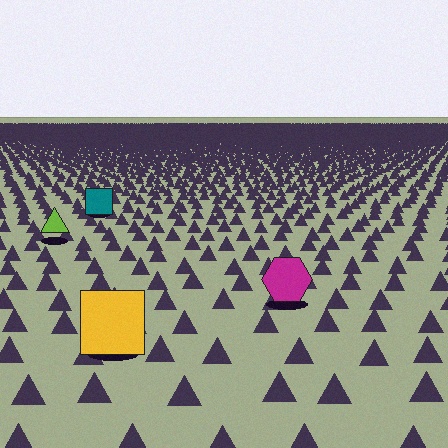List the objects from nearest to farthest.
From nearest to farthest: the yellow square, the magenta hexagon, the lime triangle, the teal square.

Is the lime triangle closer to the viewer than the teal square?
Yes. The lime triangle is closer — you can tell from the texture gradient: the ground texture is coarser near it.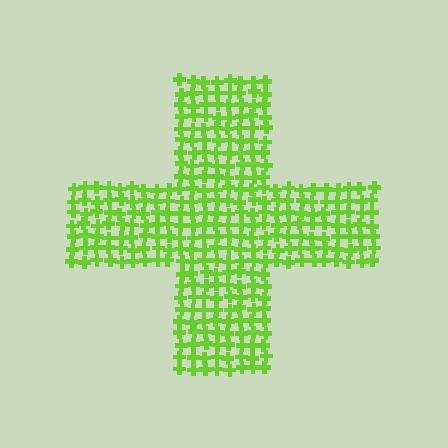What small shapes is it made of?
It is made of small crosses.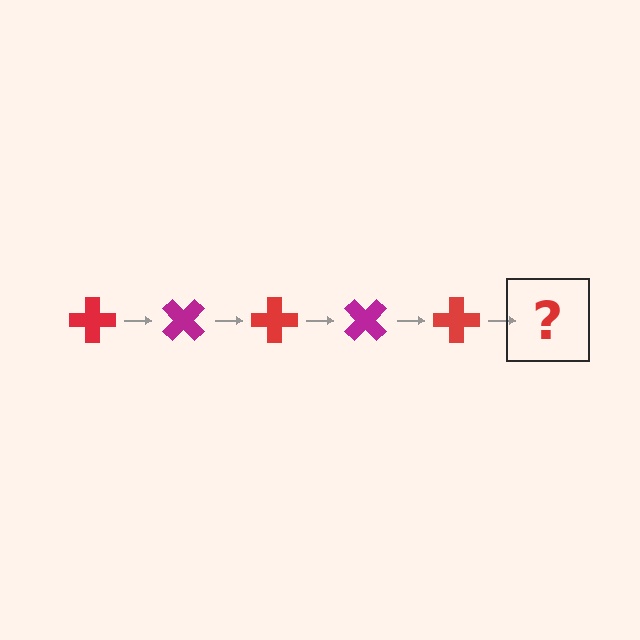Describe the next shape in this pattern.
It should be a magenta cross, rotated 225 degrees from the start.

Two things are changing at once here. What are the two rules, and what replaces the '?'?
The two rules are that it rotates 45 degrees each step and the color cycles through red and magenta. The '?' should be a magenta cross, rotated 225 degrees from the start.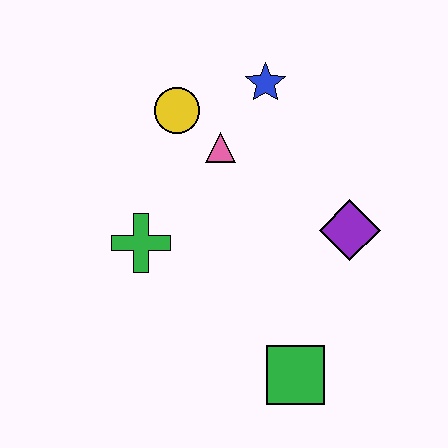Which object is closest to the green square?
The purple diamond is closest to the green square.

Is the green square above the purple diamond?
No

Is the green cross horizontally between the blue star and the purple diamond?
No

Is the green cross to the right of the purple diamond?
No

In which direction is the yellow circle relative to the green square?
The yellow circle is above the green square.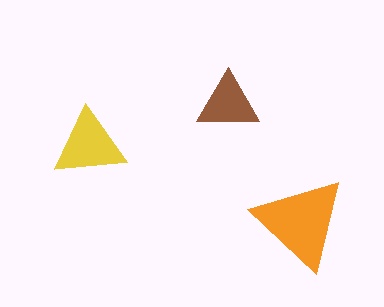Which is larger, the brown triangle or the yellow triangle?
The yellow one.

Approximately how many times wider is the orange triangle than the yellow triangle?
About 1.5 times wider.